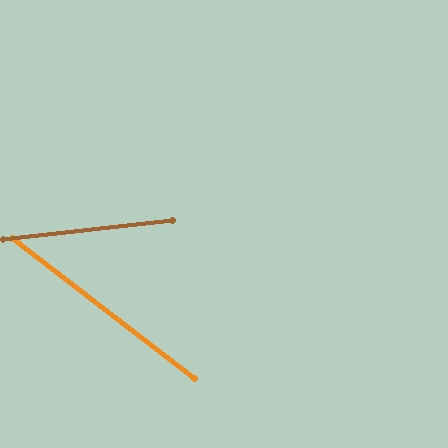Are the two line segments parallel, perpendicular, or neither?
Neither parallel nor perpendicular — they differ by about 44°.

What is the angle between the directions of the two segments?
Approximately 44 degrees.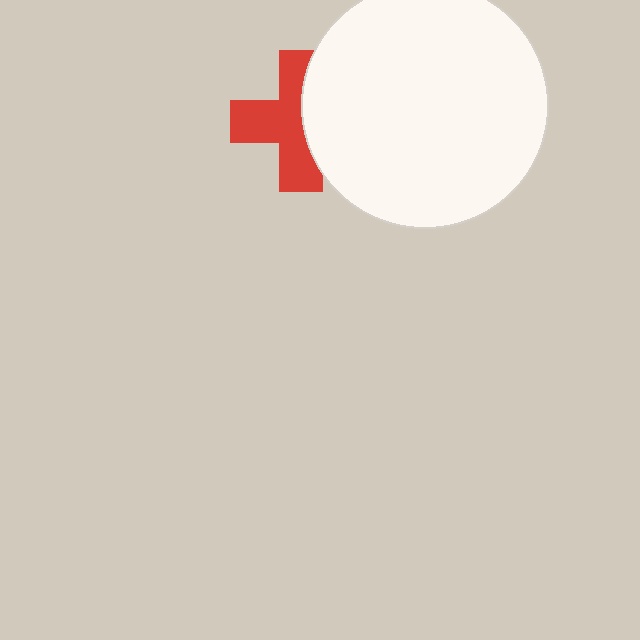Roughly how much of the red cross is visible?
About half of it is visible (roughly 60%).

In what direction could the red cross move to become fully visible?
The red cross could move left. That would shift it out from behind the white circle entirely.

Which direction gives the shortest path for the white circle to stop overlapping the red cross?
Moving right gives the shortest separation.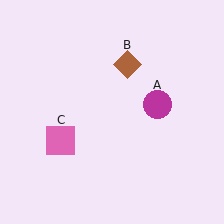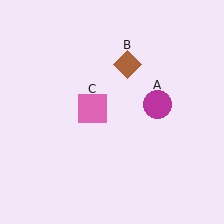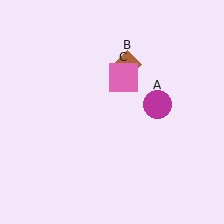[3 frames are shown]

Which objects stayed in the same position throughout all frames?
Magenta circle (object A) and brown diamond (object B) remained stationary.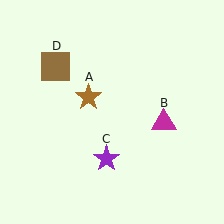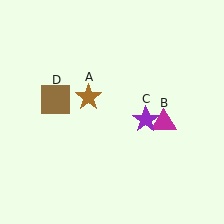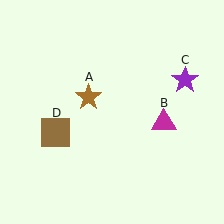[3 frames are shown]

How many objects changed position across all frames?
2 objects changed position: purple star (object C), brown square (object D).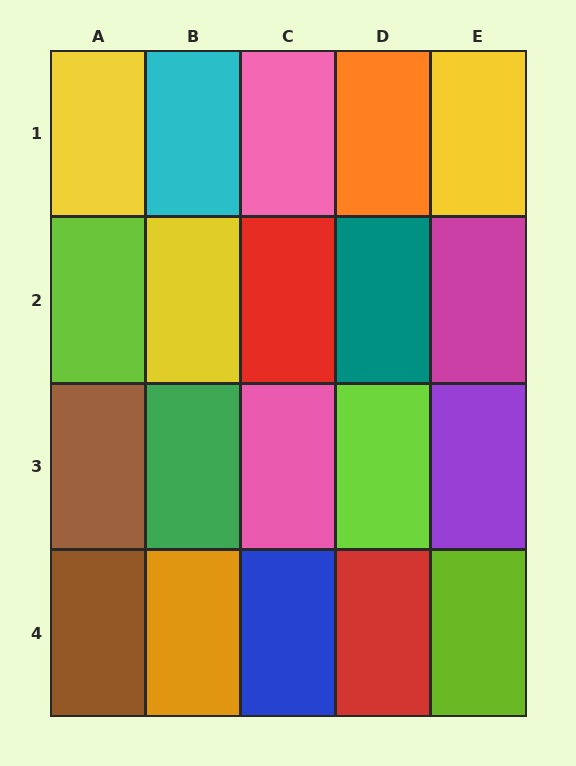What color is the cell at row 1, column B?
Cyan.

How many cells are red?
2 cells are red.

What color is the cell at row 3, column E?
Purple.